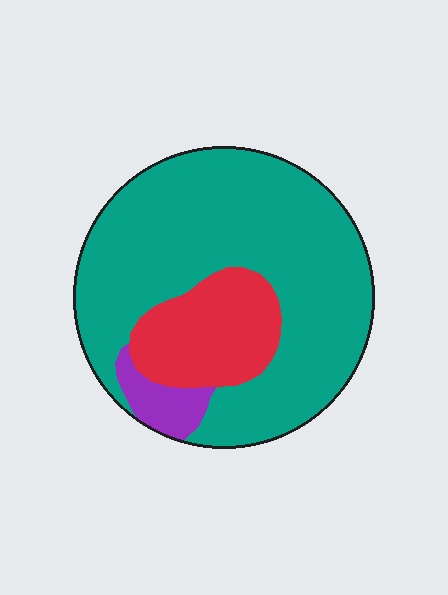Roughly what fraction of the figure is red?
Red takes up less than a quarter of the figure.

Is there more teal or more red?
Teal.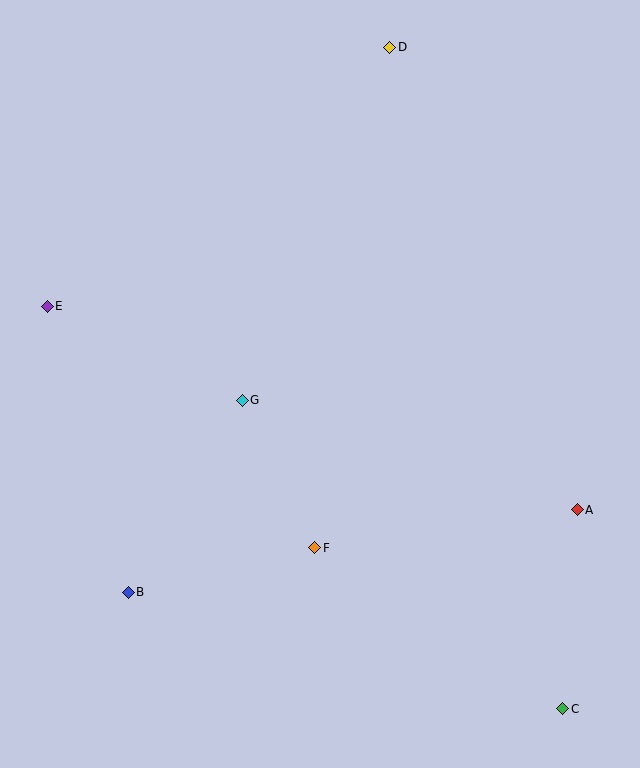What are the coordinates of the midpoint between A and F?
The midpoint between A and F is at (446, 529).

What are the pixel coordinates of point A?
Point A is at (577, 510).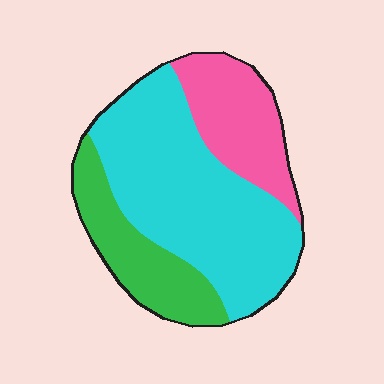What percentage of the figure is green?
Green covers around 20% of the figure.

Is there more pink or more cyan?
Cyan.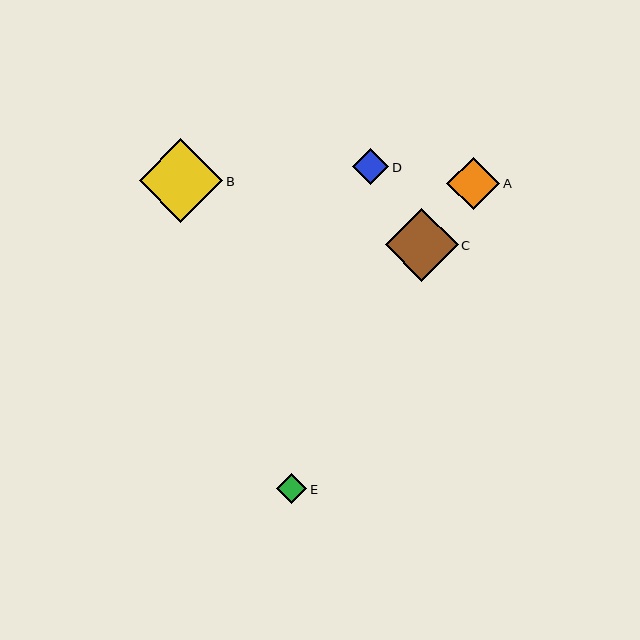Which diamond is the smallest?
Diamond E is the smallest with a size of approximately 30 pixels.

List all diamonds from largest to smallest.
From largest to smallest: B, C, A, D, E.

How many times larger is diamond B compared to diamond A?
Diamond B is approximately 1.6 times the size of diamond A.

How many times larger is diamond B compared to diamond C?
Diamond B is approximately 1.1 times the size of diamond C.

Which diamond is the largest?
Diamond B is the largest with a size of approximately 84 pixels.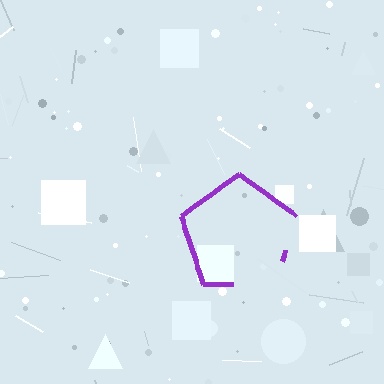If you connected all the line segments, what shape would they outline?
They would outline a pentagon.